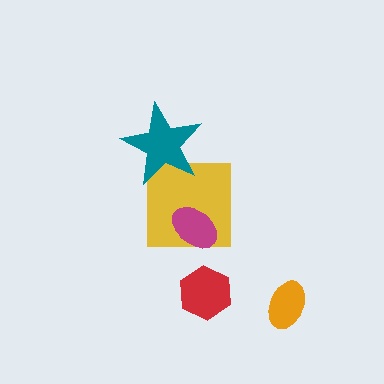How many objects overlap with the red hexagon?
0 objects overlap with the red hexagon.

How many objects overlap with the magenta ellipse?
1 object overlaps with the magenta ellipse.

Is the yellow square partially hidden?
Yes, it is partially covered by another shape.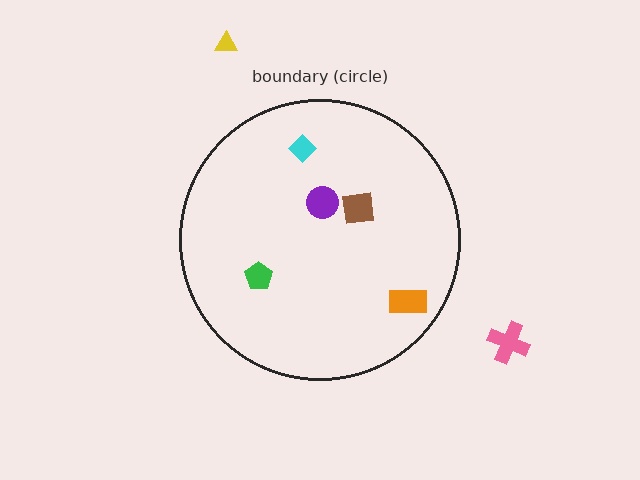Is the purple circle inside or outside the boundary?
Inside.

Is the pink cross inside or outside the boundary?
Outside.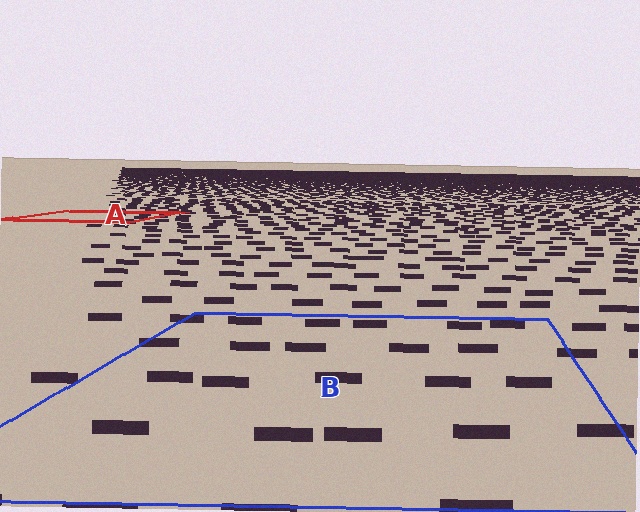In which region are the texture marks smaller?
The texture marks are smaller in region A, because it is farther away.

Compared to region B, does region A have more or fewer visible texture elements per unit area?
Region A has more texture elements per unit area — they are packed more densely because it is farther away.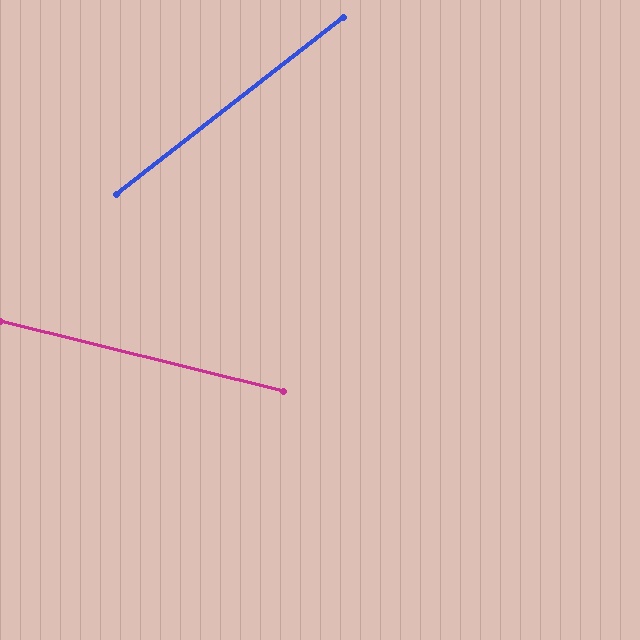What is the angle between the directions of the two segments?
Approximately 52 degrees.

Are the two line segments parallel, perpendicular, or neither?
Neither parallel nor perpendicular — they differ by about 52°.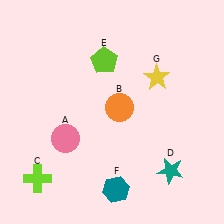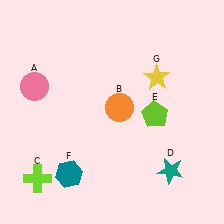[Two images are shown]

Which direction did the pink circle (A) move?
The pink circle (A) moved up.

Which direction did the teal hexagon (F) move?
The teal hexagon (F) moved left.